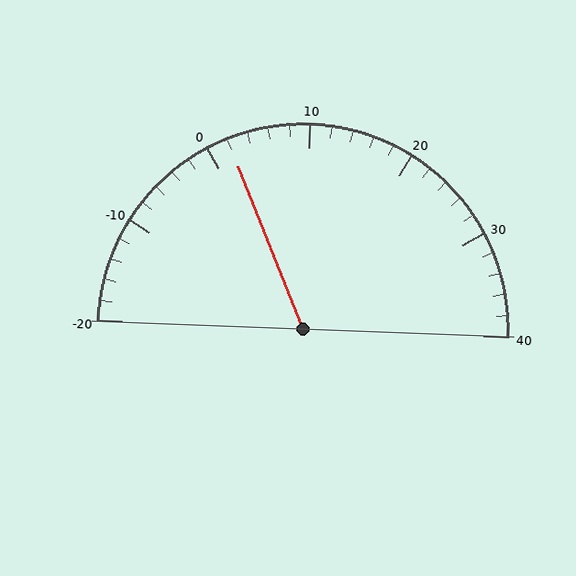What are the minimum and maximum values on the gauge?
The gauge ranges from -20 to 40.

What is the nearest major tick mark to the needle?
The nearest major tick mark is 0.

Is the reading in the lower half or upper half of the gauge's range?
The reading is in the lower half of the range (-20 to 40).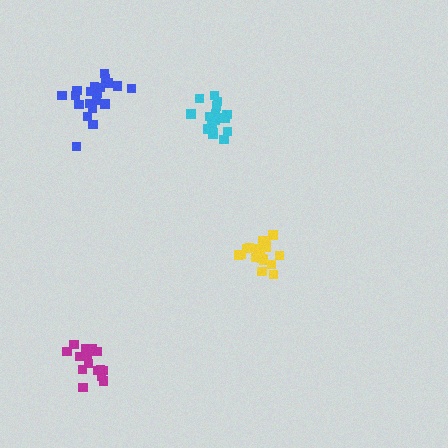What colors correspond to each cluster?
The clusters are colored: cyan, yellow, blue, magenta.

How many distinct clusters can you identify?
There are 4 distinct clusters.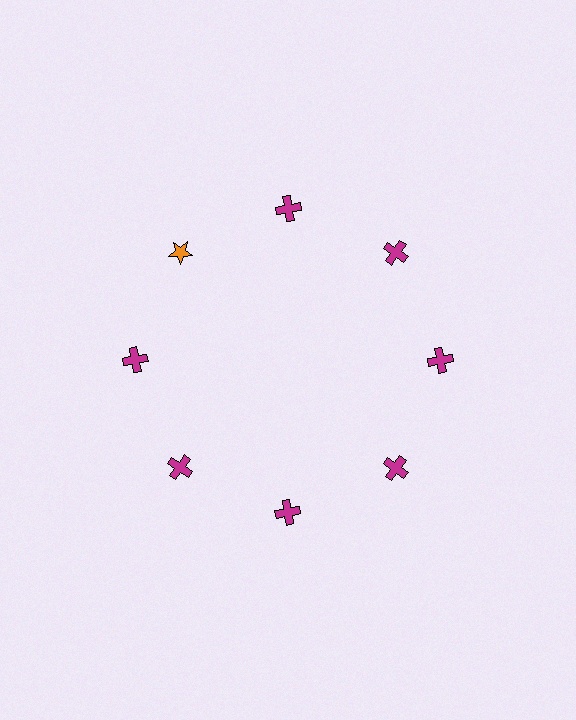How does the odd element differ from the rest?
It differs in both color (orange instead of magenta) and shape (star instead of cross).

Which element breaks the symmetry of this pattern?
The orange star at roughly the 10 o'clock position breaks the symmetry. All other shapes are magenta crosses.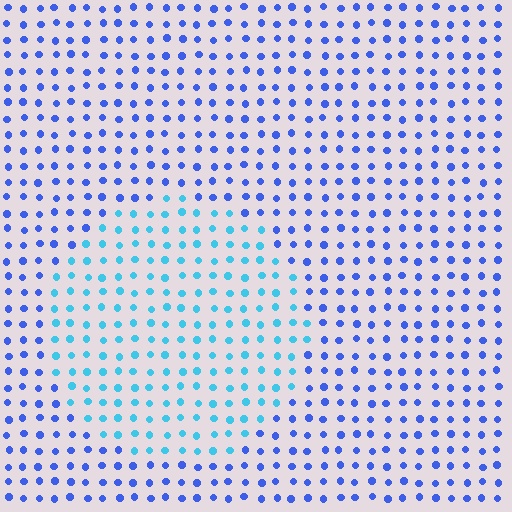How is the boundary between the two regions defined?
The boundary is defined purely by a slight shift in hue (about 37 degrees). Spacing, size, and orientation are identical on both sides.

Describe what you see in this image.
The image is filled with small blue elements in a uniform arrangement. A circle-shaped region is visible where the elements are tinted to a slightly different hue, forming a subtle color boundary.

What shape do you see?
I see a circle.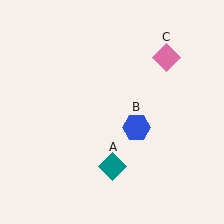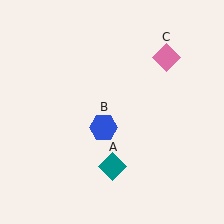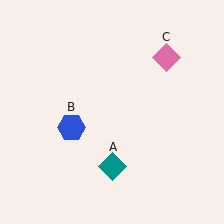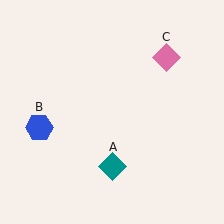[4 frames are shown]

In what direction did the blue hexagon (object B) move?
The blue hexagon (object B) moved left.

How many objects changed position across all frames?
1 object changed position: blue hexagon (object B).